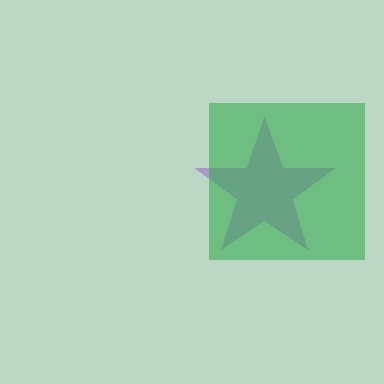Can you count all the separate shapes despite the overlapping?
Yes, there are 2 separate shapes.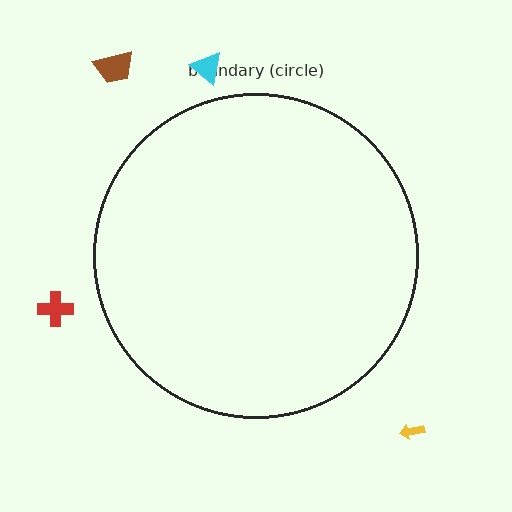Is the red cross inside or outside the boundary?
Outside.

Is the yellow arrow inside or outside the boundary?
Outside.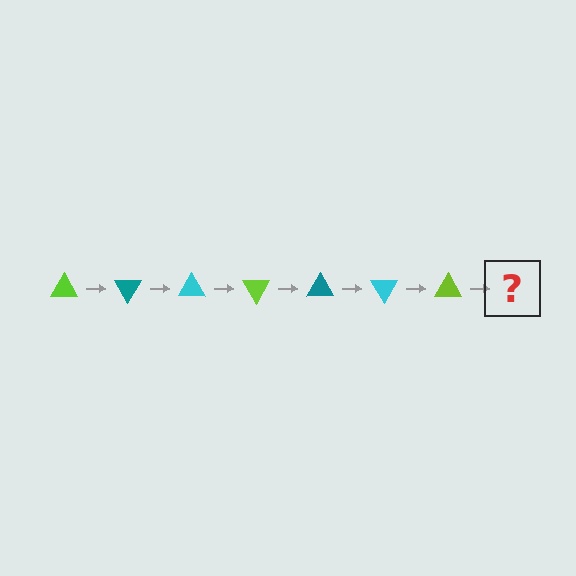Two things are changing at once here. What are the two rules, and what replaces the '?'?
The two rules are that it rotates 60 degrees each step and the color cycles through lime, teal, and cyan. The '?' should be a teal triangle, rotated 420 degrees from the start.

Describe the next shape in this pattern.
It should be a teal triangle, rotated 420 degrees from the start.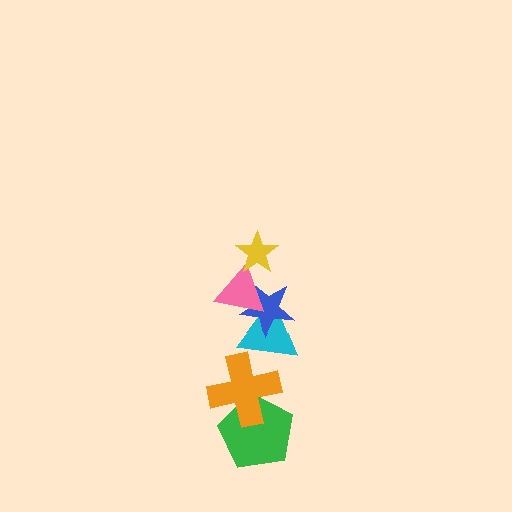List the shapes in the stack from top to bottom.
From top to bottom: the yellow star, the pink triangle, the blue star, the cyan triangle, the orange cross, the green pentagon.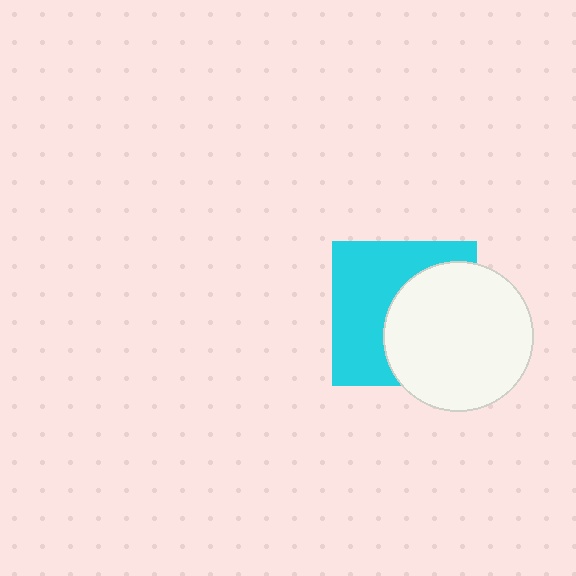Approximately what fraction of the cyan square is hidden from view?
Roughly 49% of the cyan square is hidden behind the white circle.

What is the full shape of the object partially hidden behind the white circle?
The partially hidden object is a cyan square.